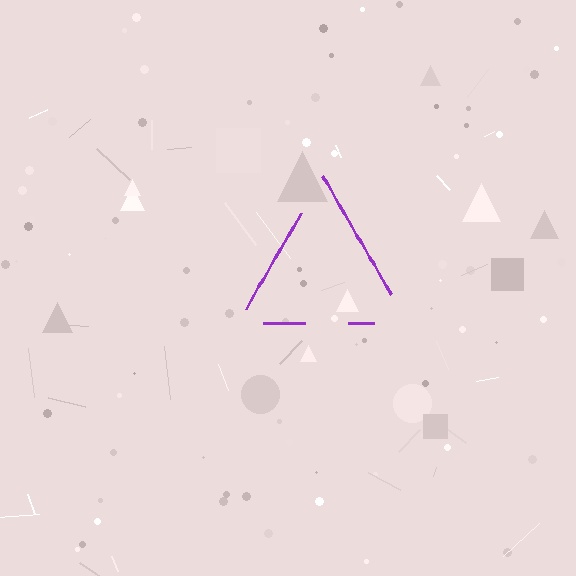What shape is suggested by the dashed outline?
The dashed outline suggests a triangle.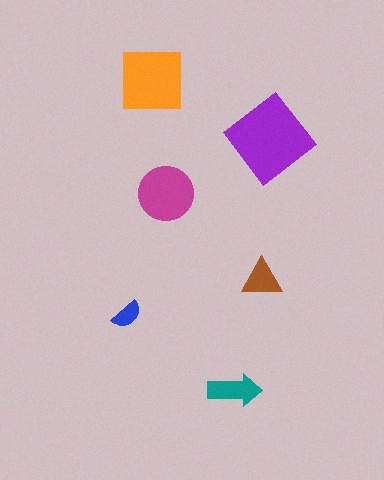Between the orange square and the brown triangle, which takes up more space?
The orange square.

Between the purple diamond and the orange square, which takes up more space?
The purple diamond.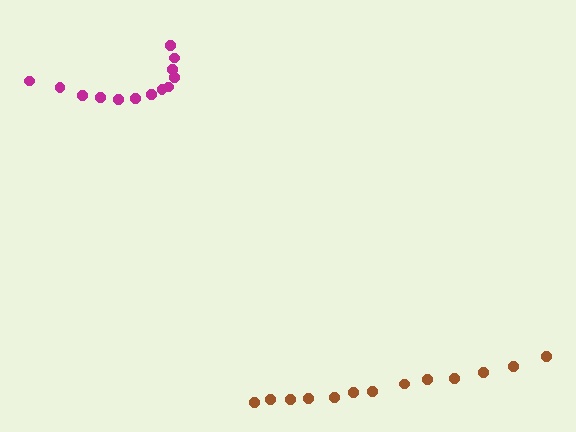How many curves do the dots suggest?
There are 2 distinct paths.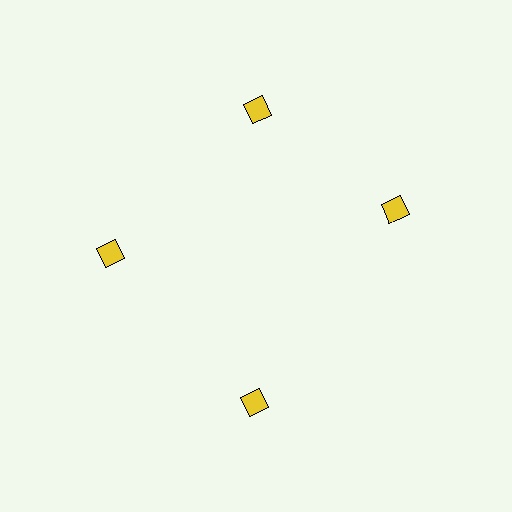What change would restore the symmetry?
The symmetry would be restored by rotating it back into even spacing with its neighbors so that all 4 diamonds sit at equal angles and equal distance from the center.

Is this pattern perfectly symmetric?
No. The 4 yellow diamonds are arranged in a ring, but one element near the 3 o'clock position is rotated out of alignment along the ring, breaking the 4-fold rotational symmetry.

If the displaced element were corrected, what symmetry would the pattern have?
It would have 4-fold rotational symmetry — the pattern would map onto itself every 90 degrees.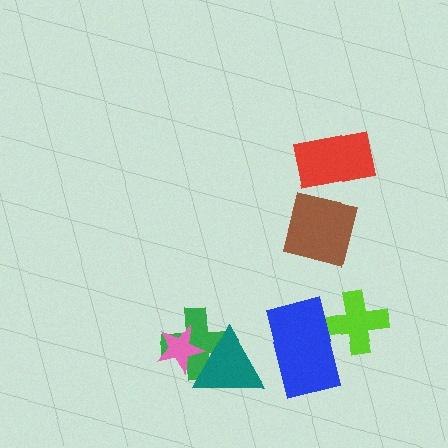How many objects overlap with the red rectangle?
0 objects overlap with the red rectangle.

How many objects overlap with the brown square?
0 objects overlap with the brown square.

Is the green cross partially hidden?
Yes, it is partially covered by another shape.